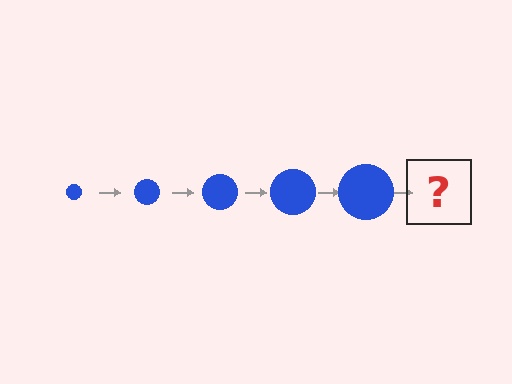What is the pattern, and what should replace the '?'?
The pattern is that the circle gets progressively larger each step. The '?' should be a blue circle, larger than the previous one.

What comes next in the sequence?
The next element should be a blue circle, larger than the previous one.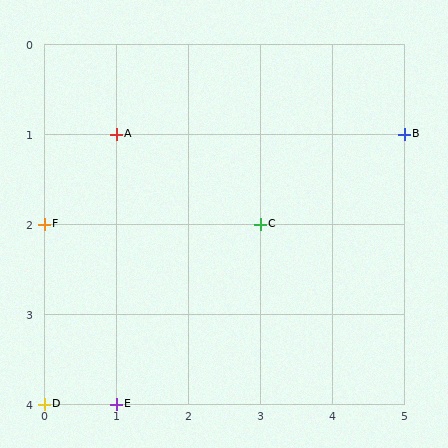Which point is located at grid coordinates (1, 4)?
Point E is at (1, 4).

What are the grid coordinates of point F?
Point F is at grid coordinates (0, 2).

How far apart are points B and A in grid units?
Points B and A are 4 columns apart.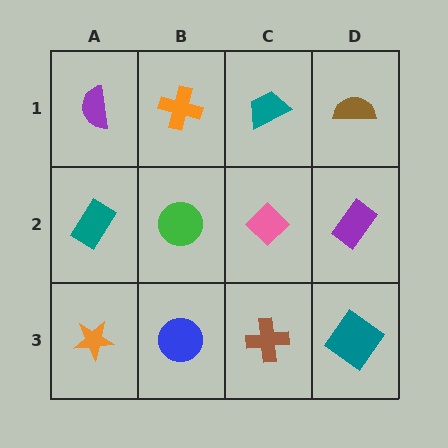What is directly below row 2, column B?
A blue circle.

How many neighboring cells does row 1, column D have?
2.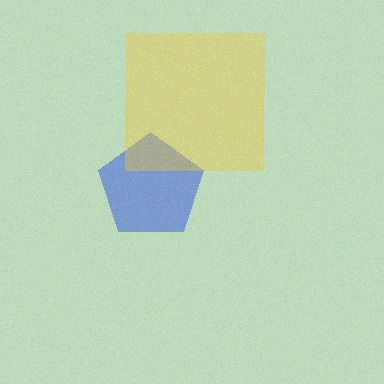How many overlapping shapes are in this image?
There are 2 overlapping shapes in the image.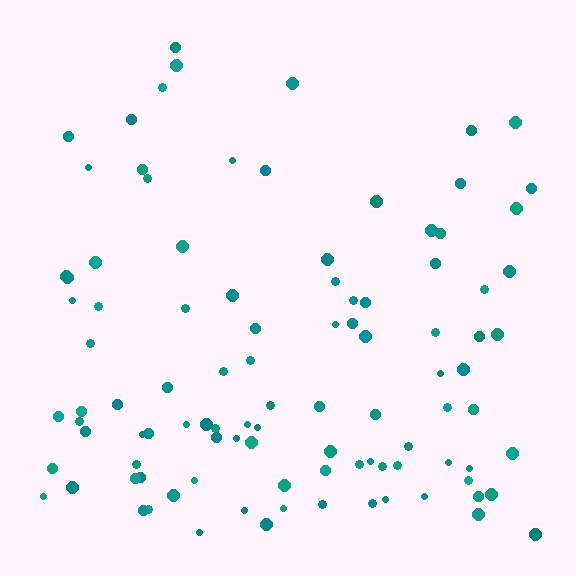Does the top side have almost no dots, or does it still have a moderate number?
Still a moderate number, just noticeably fewer than the bottom.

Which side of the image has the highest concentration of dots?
The bottom.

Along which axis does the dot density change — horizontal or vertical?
Vertical.